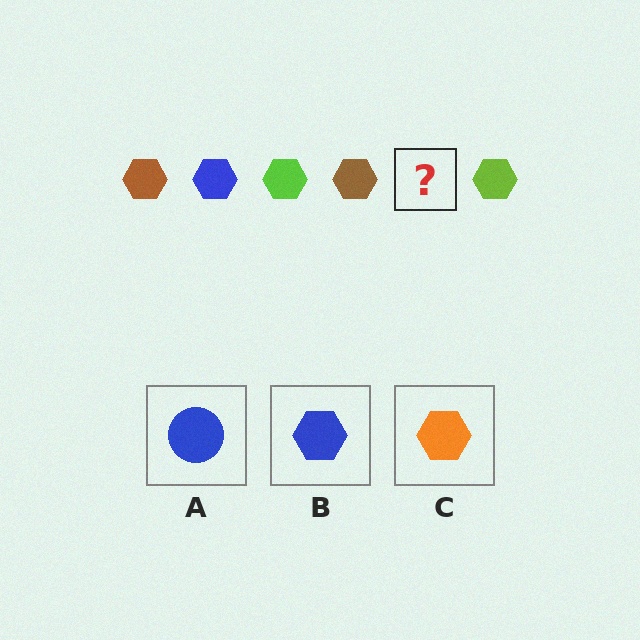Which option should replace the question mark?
Option B.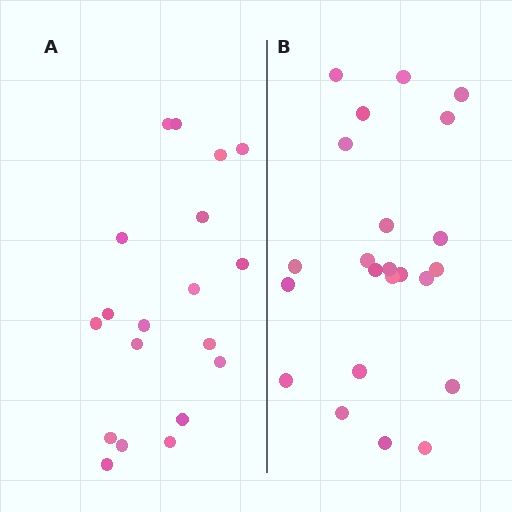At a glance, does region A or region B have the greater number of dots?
Region B (the right region) has more dots.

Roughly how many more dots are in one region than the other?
Region B has about 4 more dots than region A.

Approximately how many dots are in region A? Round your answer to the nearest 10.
About 20 dots. (The exact count is 19, which rounds to 20.)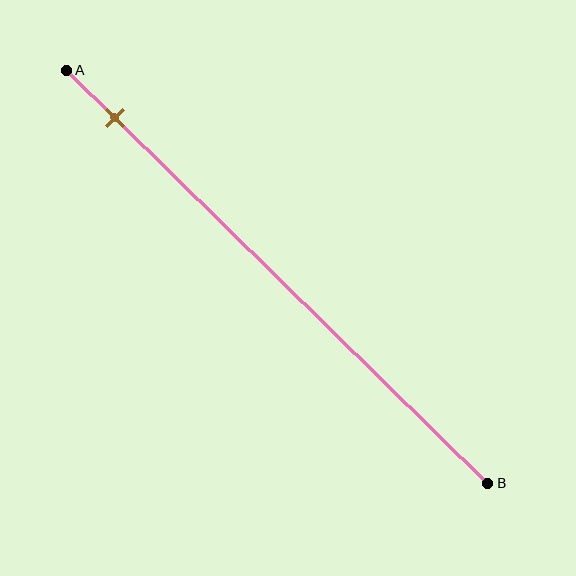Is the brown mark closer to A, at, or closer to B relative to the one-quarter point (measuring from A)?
The brown mark is closer to point A than the one-quarter point of segment AB.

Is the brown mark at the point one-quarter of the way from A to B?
No, the mark is at about 10% from A, not at the 25% one-quarter point.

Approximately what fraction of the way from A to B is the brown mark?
The brown mark is approximately 10% of the way from A to B.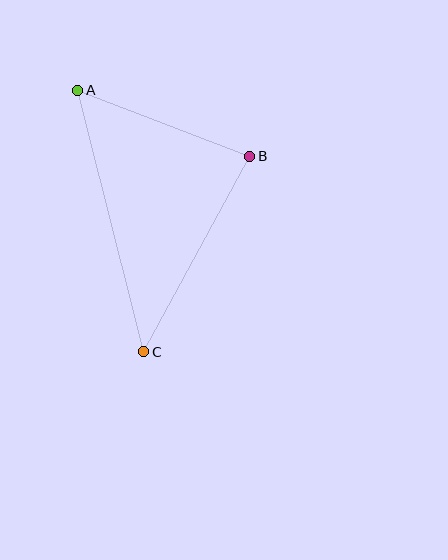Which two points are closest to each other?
Points A and B are closest to each other.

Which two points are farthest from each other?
Points A and C are farthest from each other.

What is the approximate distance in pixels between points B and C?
The distance between B and C is approximately 222 pixels.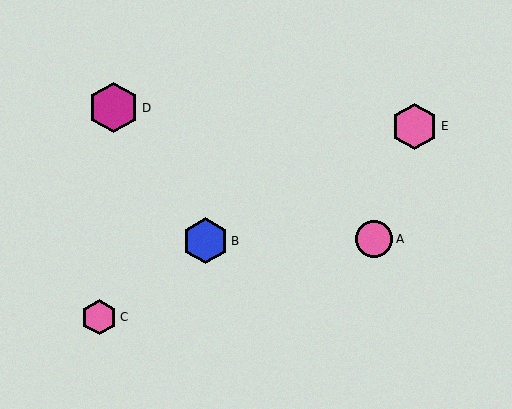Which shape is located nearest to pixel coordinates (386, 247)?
The pink circle (labeled A) at (374, 239) is nearest to that location.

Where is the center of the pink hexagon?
The center of the pink hexagon is at (99, 317).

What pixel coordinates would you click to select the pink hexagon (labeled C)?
Click at (99, 317) to select the pink hexagon C.